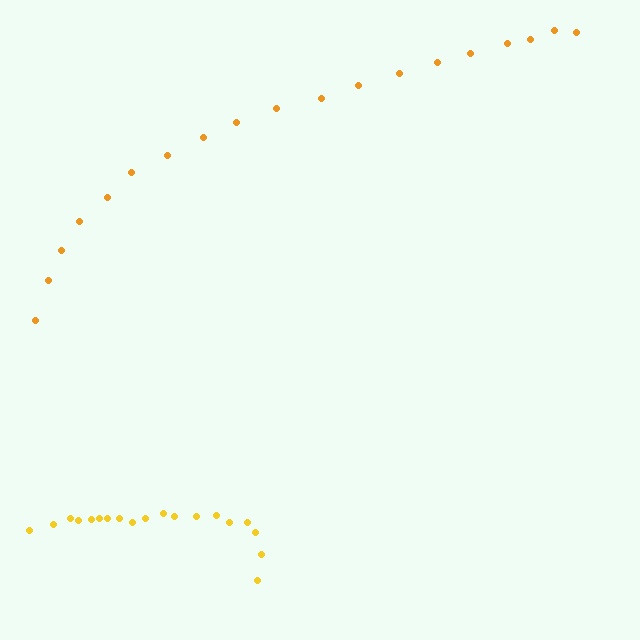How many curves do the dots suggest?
There are 2 distinct paths.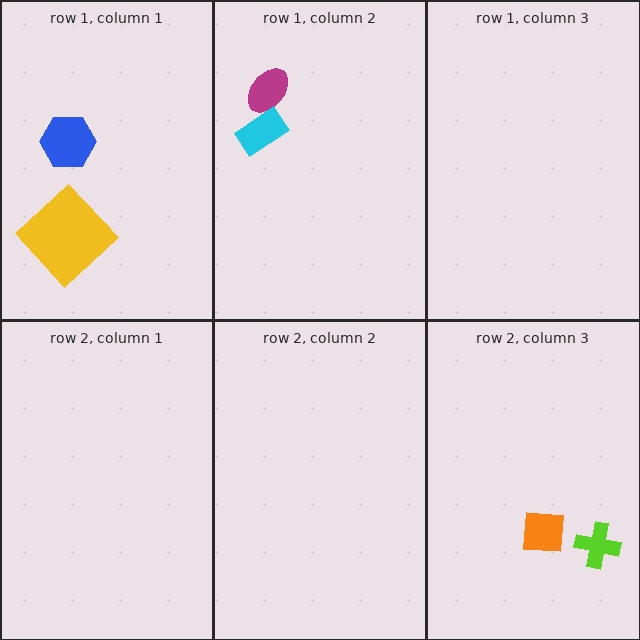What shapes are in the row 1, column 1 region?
The blue hexagon, the yellow diamond.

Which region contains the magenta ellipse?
The row 1, column 2 region.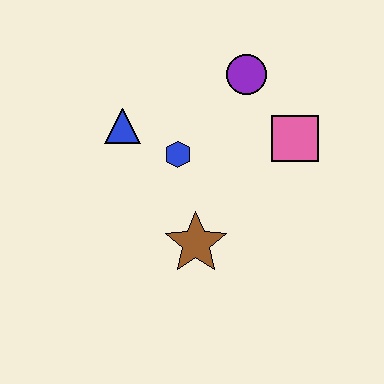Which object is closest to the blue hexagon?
The blue triangle is closest to the blue hexagon.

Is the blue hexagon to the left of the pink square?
Yes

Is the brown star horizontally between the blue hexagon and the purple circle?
Yes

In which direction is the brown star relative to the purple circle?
The brown star is below the purple circle.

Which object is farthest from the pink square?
The blue triangle is farthest from the pink square.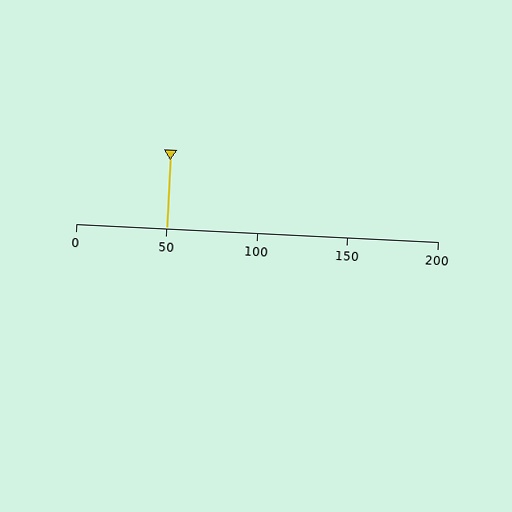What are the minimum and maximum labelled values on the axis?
The axis runs from 0 to 200.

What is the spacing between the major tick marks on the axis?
The major ticks are spaced 50 apart.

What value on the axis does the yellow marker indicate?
The marker indicates approximately 50.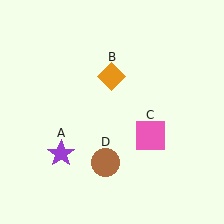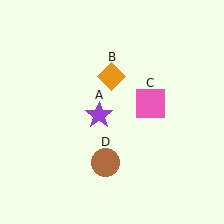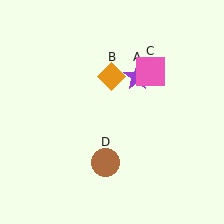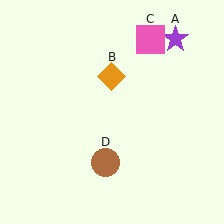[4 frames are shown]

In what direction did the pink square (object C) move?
The pink square (object C) moved up.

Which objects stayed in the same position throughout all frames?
Orange diamond (object B) and brown circle (object D) remained stationary.